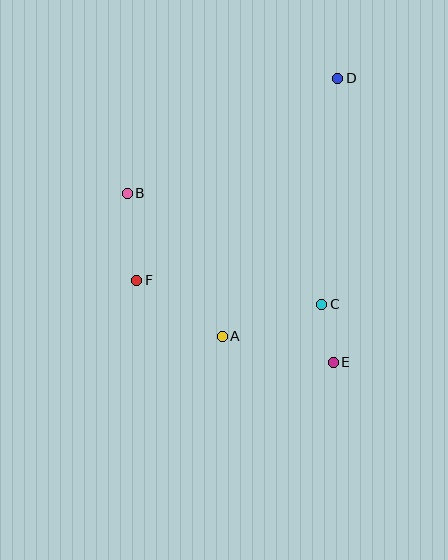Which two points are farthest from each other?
Points D and F are farthest from each other.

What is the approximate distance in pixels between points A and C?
The distance between A and C is approximately 104 pixels.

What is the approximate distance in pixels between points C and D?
The distance between C and D is approximately 227 pixels.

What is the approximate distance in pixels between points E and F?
The distance between E and F is approximately 213 pixels.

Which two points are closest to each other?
Points C and E are closest to each other.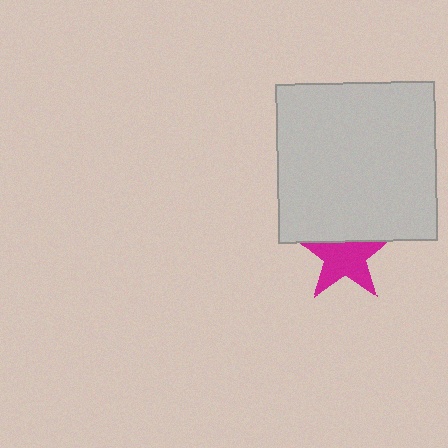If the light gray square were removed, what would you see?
You would see the complete magenta star.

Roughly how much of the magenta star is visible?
Most of it is visible (roughly 69%).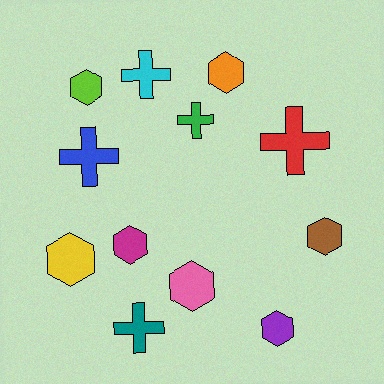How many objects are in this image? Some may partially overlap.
There are 12 objects.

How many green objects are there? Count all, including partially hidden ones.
There is 1 green object.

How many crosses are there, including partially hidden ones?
There are 5 crosses.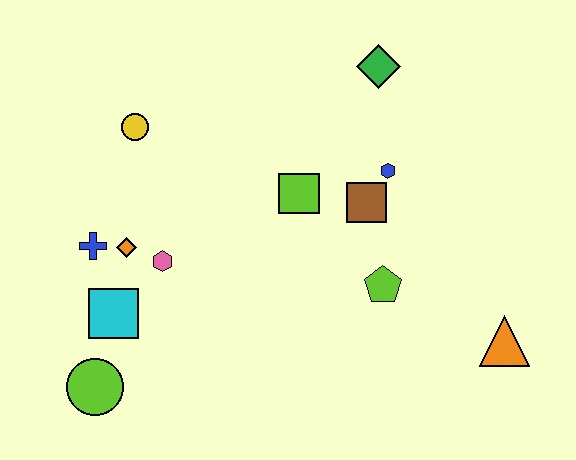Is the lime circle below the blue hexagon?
Yes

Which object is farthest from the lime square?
The lime circle is farthest from the lime square.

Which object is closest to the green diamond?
The blue hexagon is closest to the green diamond.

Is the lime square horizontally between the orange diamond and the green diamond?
Yes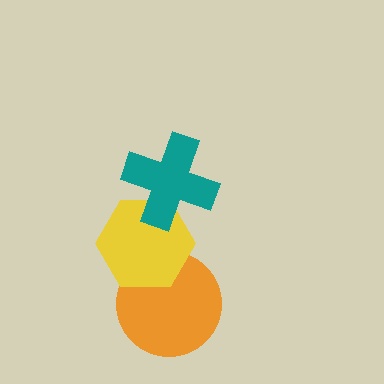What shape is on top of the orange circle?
The yellow hexagon is on top of the orange circle.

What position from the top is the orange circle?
The orange circle is 3rd from the top.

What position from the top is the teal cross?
The teal cross is 1st from the top.